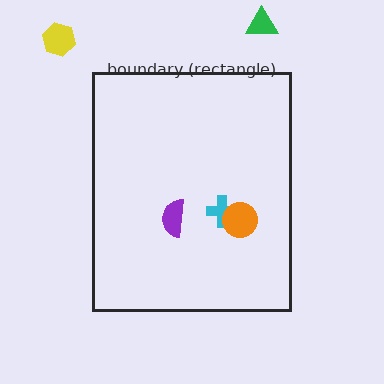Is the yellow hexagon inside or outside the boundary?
Outside.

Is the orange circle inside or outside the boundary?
Inside.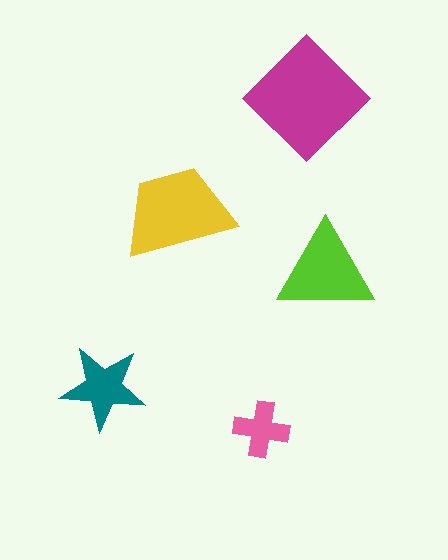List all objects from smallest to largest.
The pink cross, the teal star, the lime triangle, the yellow trapezoid, the magenta diamond.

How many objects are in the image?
There are 5 objects in the image.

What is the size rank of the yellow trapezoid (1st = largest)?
2nd.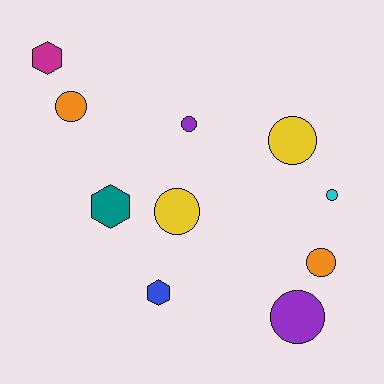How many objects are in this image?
There are 10 objects.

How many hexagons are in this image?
There are 3 hexagons.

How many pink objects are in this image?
There are no pink objects.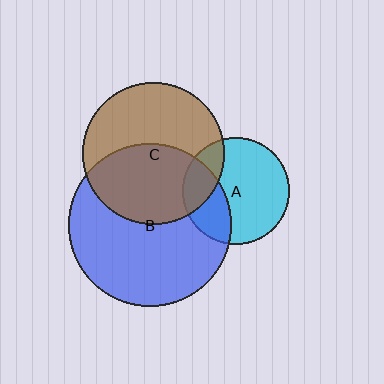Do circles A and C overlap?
Yes.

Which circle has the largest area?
Circle B (blue).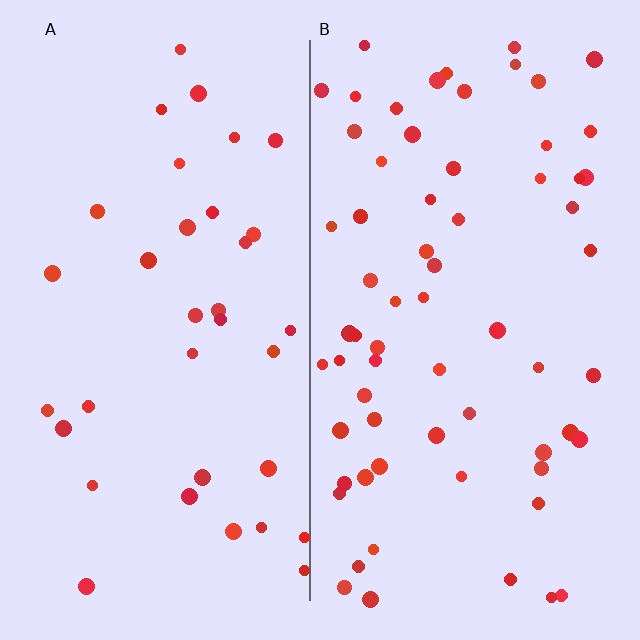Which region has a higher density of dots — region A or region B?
B (the right).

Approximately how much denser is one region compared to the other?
Approximately 1.9× — region B over region A.